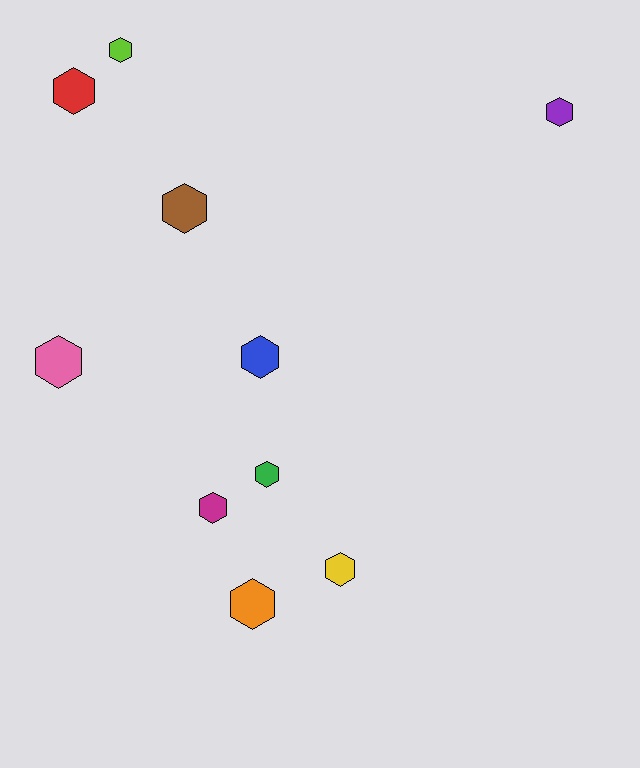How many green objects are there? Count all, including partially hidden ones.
There is 1 green object.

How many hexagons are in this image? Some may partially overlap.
There are 10 hexagons.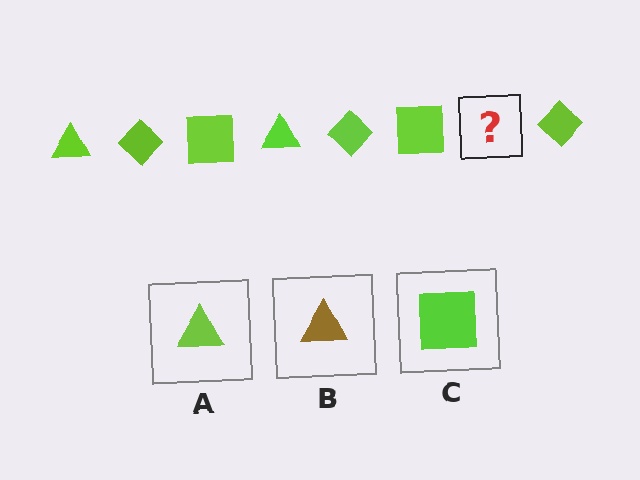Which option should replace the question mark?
Option A.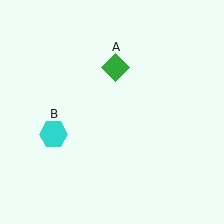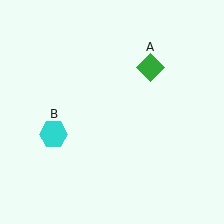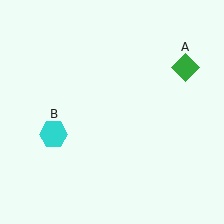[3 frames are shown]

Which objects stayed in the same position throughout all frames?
Cyan hexagon (object B) remained stationary.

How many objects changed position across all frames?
1 object changed position: green diamond (object A).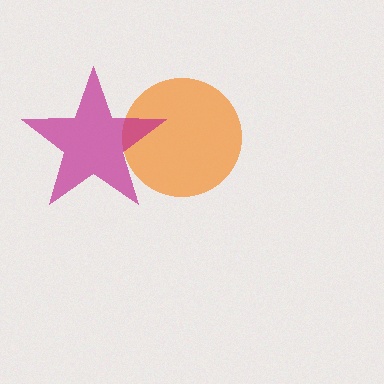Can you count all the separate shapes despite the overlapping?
Yes, there are 2 separate shapes.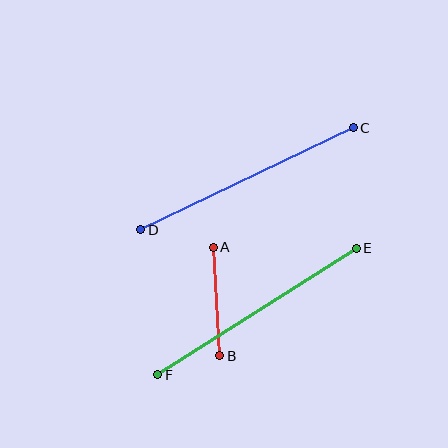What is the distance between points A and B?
The distance is approximately 109 pixels.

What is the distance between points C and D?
The distance is approximately 236 pixels.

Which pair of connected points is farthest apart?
Points C and D are farthest apart.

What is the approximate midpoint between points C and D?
The midpoint is at approximately (247, 179) pixels.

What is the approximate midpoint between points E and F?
The midpoint is at approximately (257, 312) pixels.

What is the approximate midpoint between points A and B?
The midpoint is at approximately (217, 301) pixels.